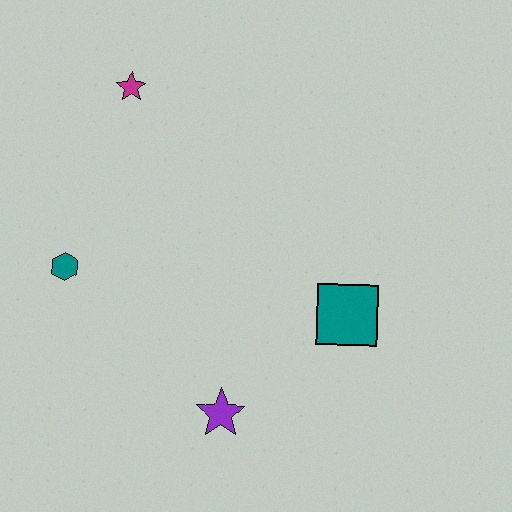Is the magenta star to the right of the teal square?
No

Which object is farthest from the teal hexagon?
The teal square is farthest from the teal hexagon.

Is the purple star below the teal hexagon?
Yes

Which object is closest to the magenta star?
The teal hexagon is closest to the magenta star.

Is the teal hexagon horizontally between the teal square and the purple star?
No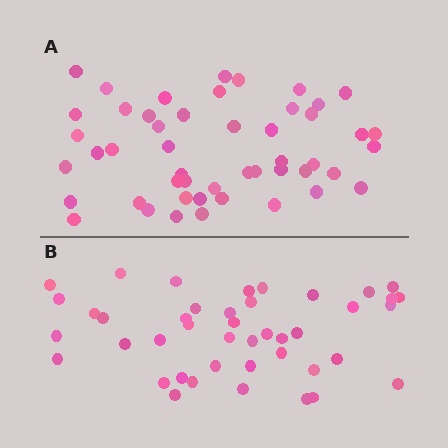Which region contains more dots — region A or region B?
Region A (the top region) has more dots.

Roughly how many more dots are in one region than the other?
Region A has about 6 more dots than region B.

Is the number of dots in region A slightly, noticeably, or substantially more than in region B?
Region A has only slightly more — the two regions are fairly close. The ratio is roughly 1.1 to 1.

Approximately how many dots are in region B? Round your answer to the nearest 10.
About 40 dots. (The exact count is 43, which rounds to 40.)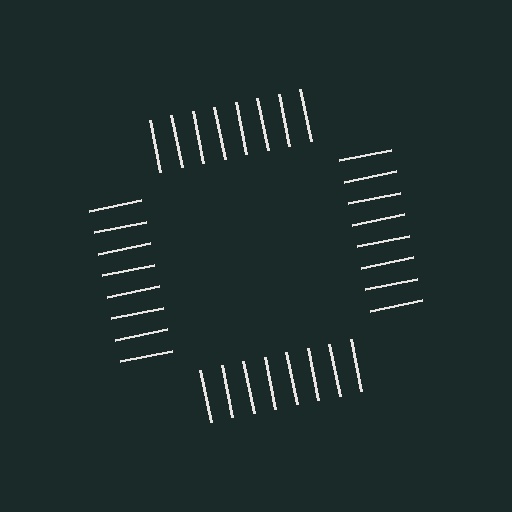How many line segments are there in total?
32 — 8 along each of the 4 edges.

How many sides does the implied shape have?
4 sides — the line-ends trace a square.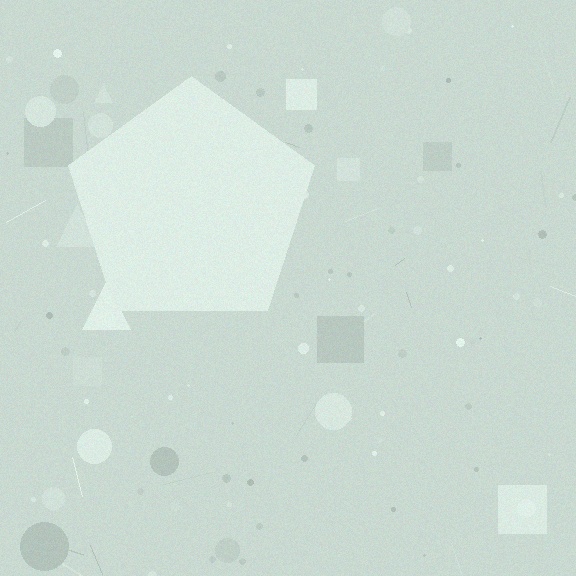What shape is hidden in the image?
A pentagon is hidden in the image.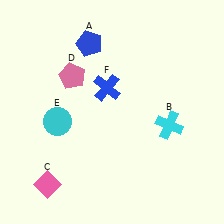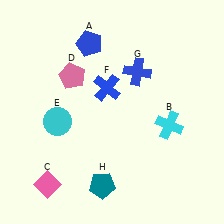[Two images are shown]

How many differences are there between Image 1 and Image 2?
There are 2 differences between the two images.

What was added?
A blue cross (G), a teal pentagon (H) were added in Image 2.